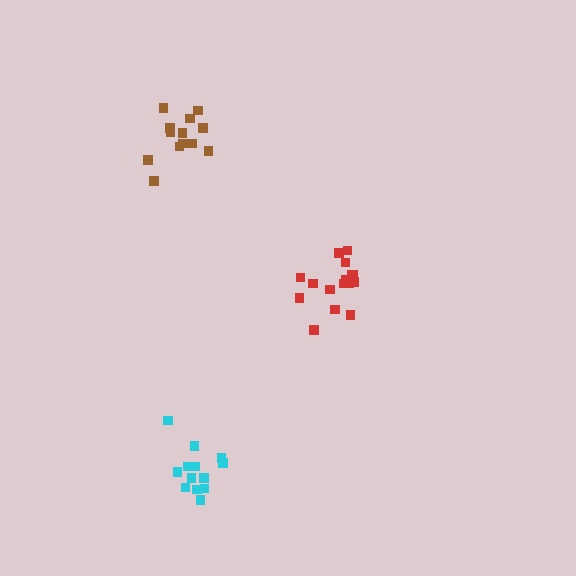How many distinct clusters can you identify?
There are 3 distinct clusters.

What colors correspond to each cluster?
The clusters are colored: brown, red, cyan.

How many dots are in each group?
Group 1: 13 dots, Group 2: 16 dots, Group 3: 13 dots (42 total).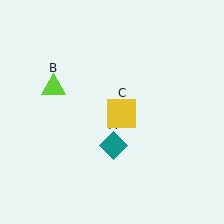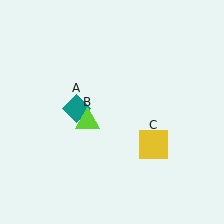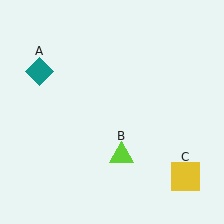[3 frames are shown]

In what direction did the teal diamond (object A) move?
The teal diamond (object A) moved up and to the left.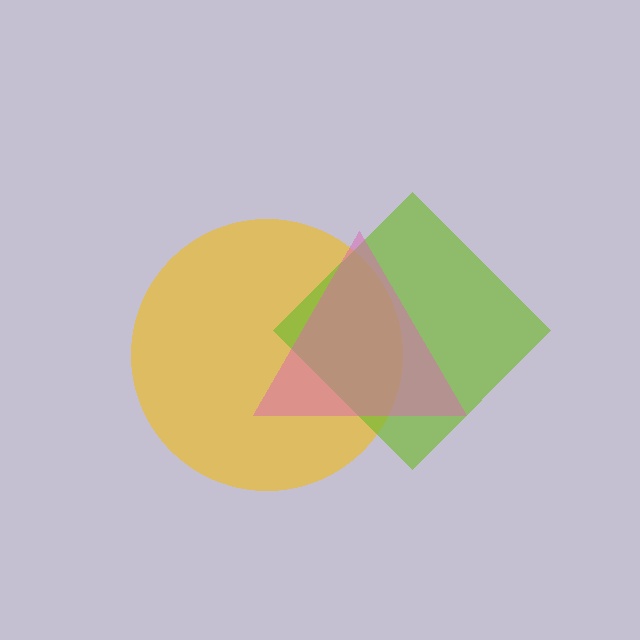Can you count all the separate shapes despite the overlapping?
Yes, there are 3 separate shapes.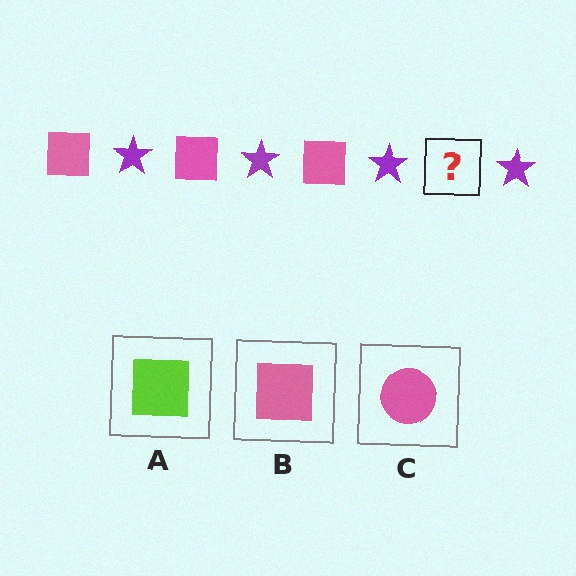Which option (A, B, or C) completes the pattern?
B.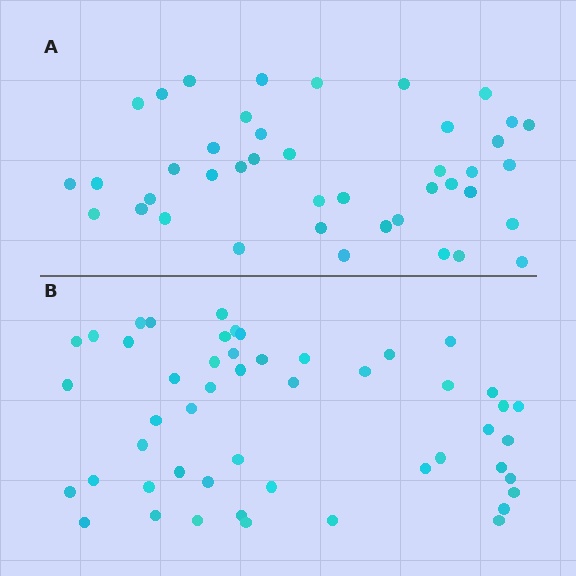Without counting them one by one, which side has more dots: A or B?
Region B (the bottom region) has more dots.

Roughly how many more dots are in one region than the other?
Region B has roughly 8 or so more dots than region A.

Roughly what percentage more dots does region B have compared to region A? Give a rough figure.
About 20% more.